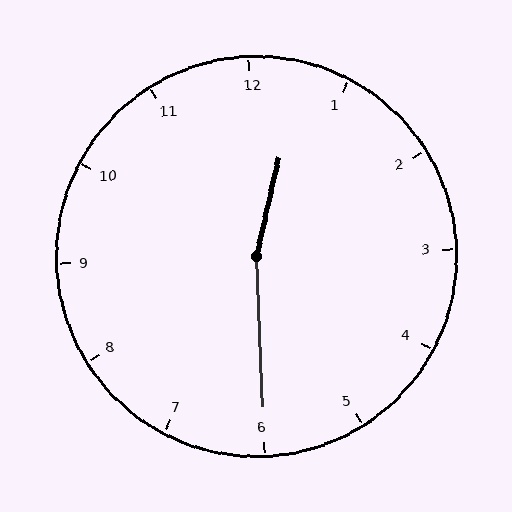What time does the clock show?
12:30.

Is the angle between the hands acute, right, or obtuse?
It is obtuse.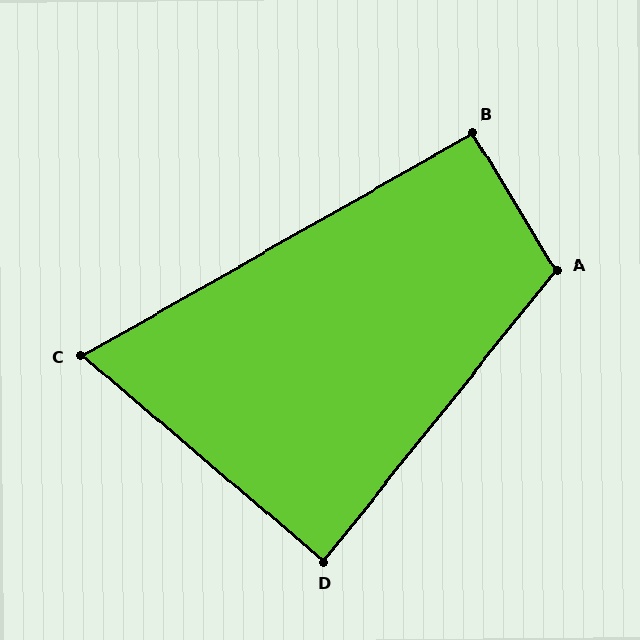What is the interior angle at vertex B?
Approximately 92 degrees (approximately right).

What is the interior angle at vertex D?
Approximately 88 degrees (approximately right).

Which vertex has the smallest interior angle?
C, at approximately 70 degrees.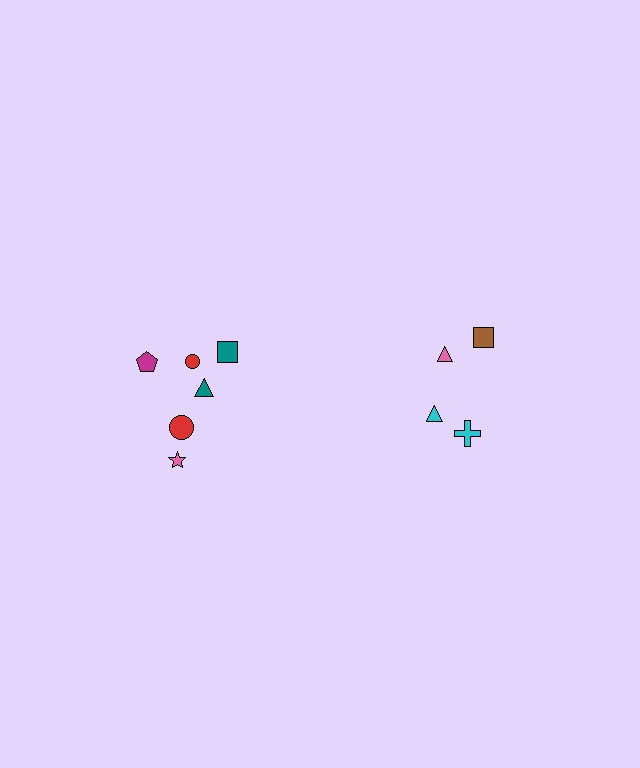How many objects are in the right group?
There are 4 objects.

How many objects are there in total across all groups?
There are 10 objects.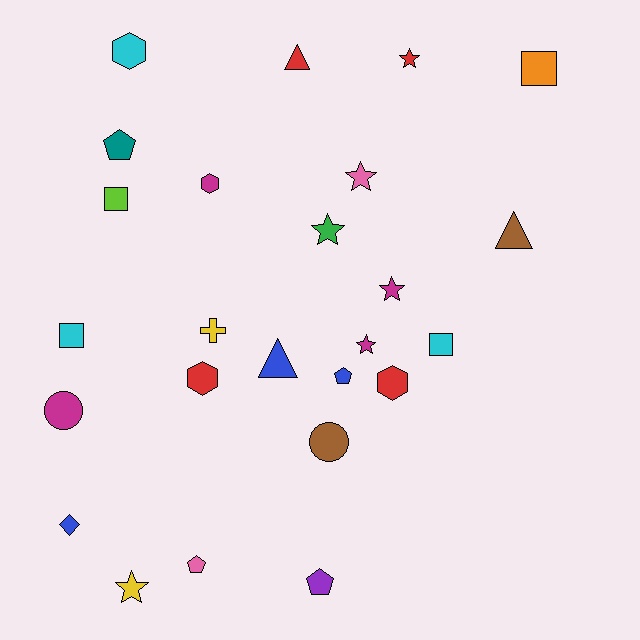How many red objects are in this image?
There are 4 red objects.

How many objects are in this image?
There are 25 objects.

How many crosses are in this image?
There is 1 cross.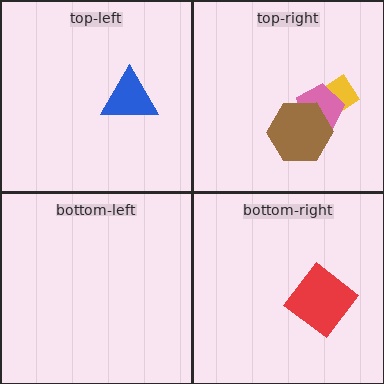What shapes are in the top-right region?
The yellow rectangle, the pink pentagon, the brown hexagon.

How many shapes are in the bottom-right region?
1.